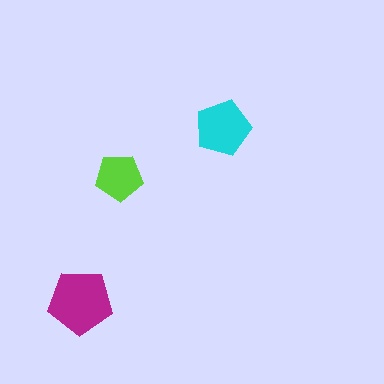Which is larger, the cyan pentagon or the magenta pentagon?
The magenta one.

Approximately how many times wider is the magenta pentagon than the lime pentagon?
About 1.5 times wider.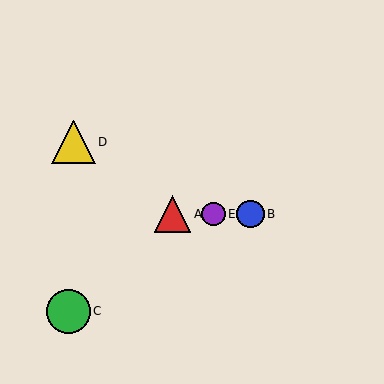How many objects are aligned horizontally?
3 objects (A, B, E) are aligned horizontally.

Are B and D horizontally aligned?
No, B is at y≈214 and D is at y≈142.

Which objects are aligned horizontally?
Objects A, B, E are aligned horizontally.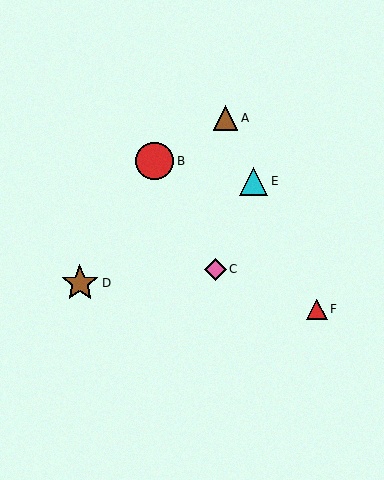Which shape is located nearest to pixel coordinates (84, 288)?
The brown star (labeled D) at (80, 283) is nearest to that location.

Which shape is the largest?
The red circle (labeled B) is the largest.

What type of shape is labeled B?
Shape B is a red circle.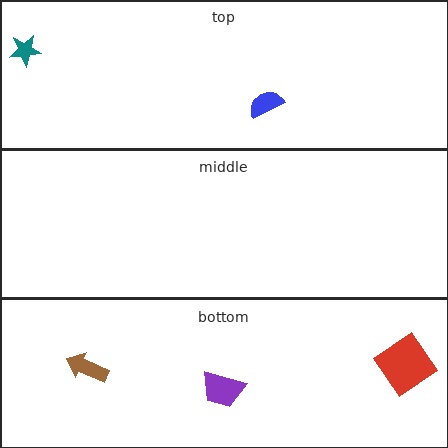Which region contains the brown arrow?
The bottom region.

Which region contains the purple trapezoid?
The bottom region.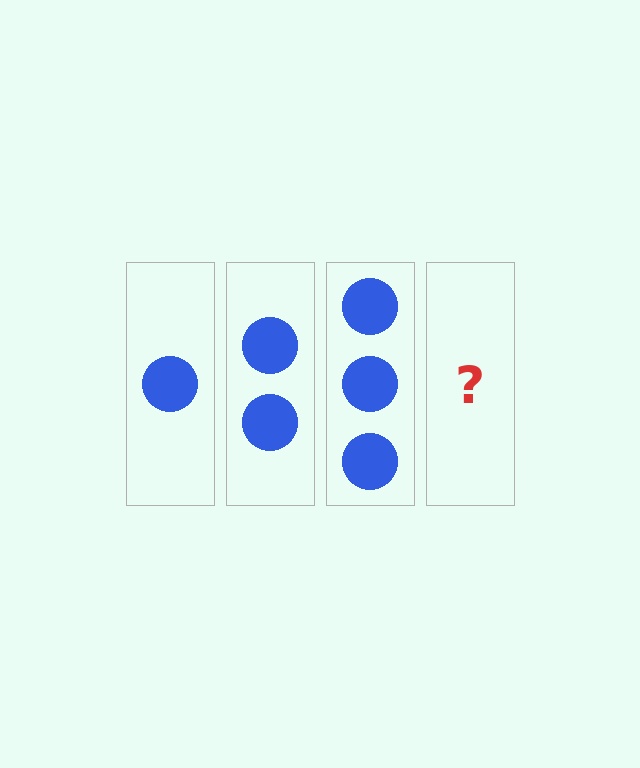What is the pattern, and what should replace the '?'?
The pattern is that each step adds one more circle. The '?' should be 4 circles.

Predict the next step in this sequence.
The next step is 4 circles.